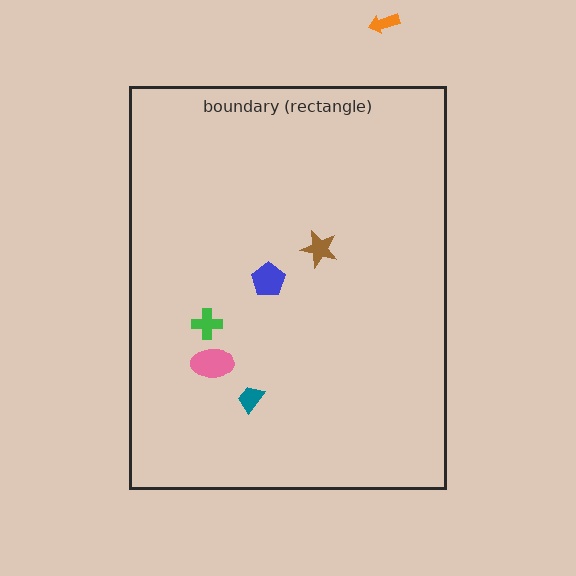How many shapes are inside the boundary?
5 inside, 1 outside.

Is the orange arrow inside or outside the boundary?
Outside.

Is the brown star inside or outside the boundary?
Inside.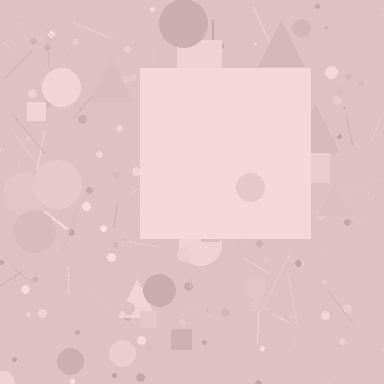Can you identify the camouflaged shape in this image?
The camouflaged shape is a square.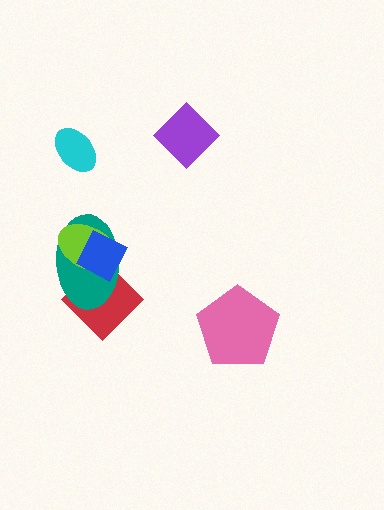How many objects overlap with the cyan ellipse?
0 objects overlap with the cyan ellipse.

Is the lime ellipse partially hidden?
Yes, it is partially covered by another shape.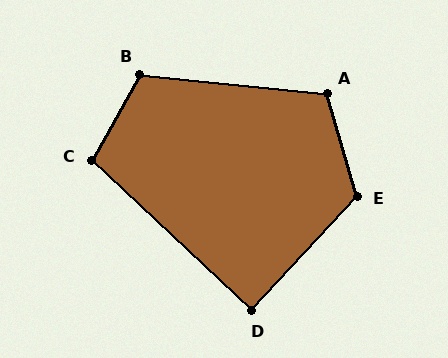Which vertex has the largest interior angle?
E, at approximately 121 degrees.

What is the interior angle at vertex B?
Approximately 114 degrees (obtuse).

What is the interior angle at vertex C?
Approximately 103 degrees (obtuse).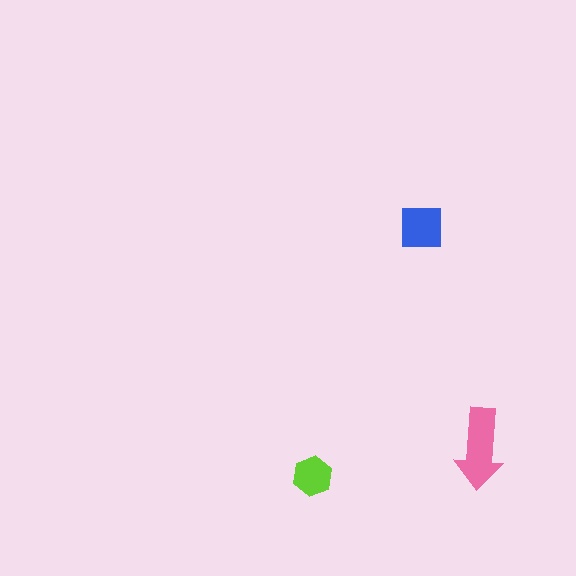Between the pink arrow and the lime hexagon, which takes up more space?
The pink arrow.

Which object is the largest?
The pink arrow.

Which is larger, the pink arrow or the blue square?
The pink arrow.